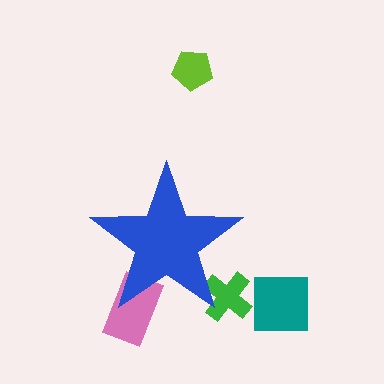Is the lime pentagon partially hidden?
No, the lime pentagon is fully visible.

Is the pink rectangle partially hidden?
Yes, the pink rectangle is partially hidden behind the blue star.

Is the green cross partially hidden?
Yes, the green cross is partially hidden behind the blue star.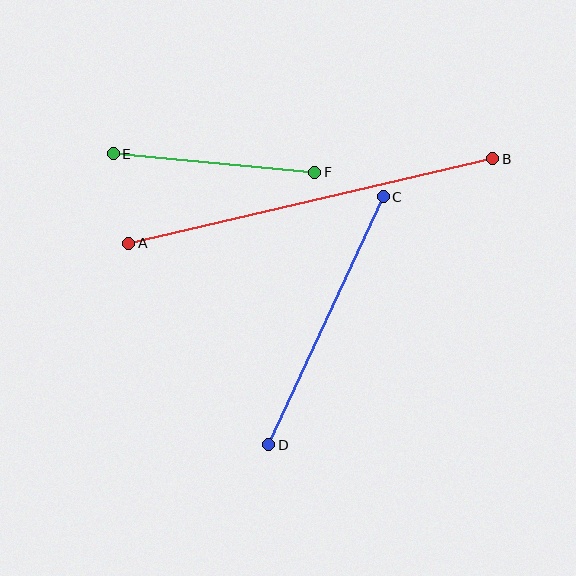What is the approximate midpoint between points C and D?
The midpoint is at approximately (326, 321) pixels.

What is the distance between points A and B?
The distance is approximately 373 pixels.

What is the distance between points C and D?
The distance is approximately 273 pixels.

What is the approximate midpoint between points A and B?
The midpoint is at approximately (311, 201) pixels.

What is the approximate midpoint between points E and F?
The midpoint is at approximately (214, 163) pixels.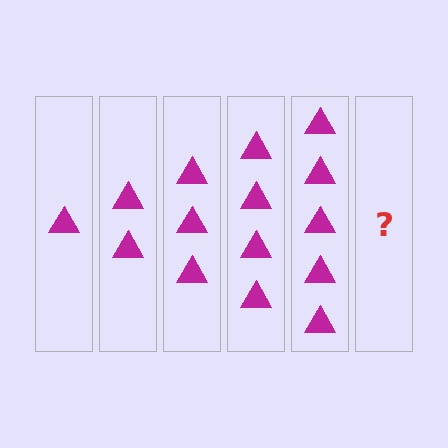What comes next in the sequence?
The next element should be 6 triangles.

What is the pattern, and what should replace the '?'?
The pattern is that each step adds one more triangle. The '?' should be 6 triangles.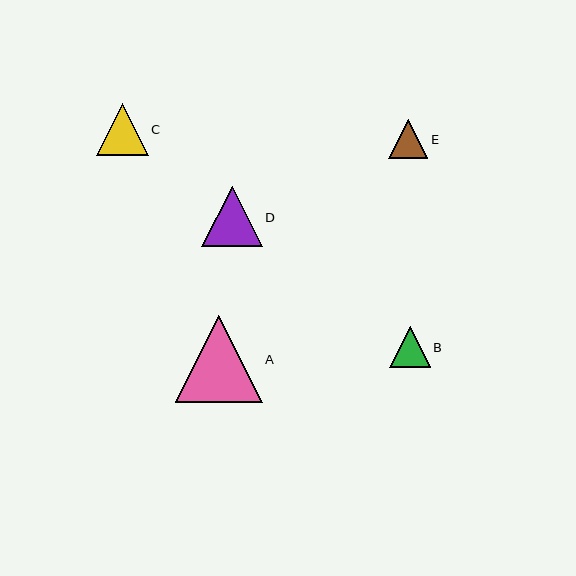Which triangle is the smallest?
Triangle E is the smallest with a size of approximately 39 pixels.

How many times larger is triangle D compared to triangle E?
Triangle D is approximately 1.6 times the size of triangle E.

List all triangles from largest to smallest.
From largest to smallest: A, D, C, B, E.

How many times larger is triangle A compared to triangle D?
Triangle A is approximately 1.4 times the size of triangle D.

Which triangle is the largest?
Triangle A is the largest with a size of approximately 87 pixels.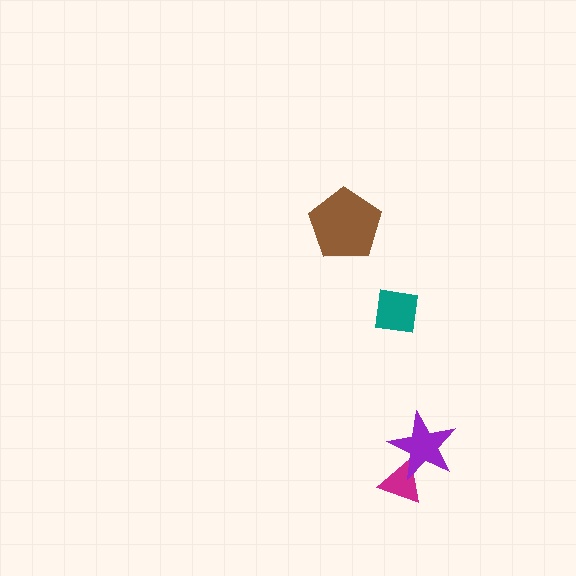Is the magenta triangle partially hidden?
Yes, it is partially covered by another shape.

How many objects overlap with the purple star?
1 object overlaps with the purple star.